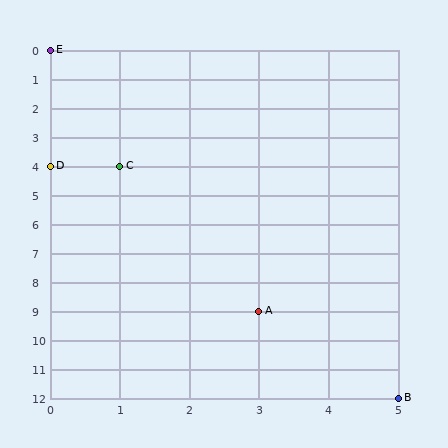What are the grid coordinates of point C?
Point C is at grid coordinates (1, 4).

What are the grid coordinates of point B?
Point B is at grid coordinates (5, 12).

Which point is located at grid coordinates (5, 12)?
Point B is at (5, 12).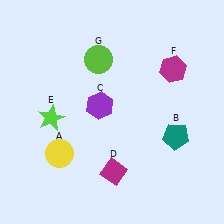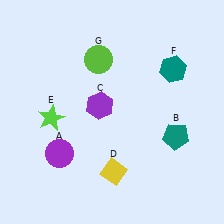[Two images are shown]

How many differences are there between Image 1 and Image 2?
There are 3 differences between the two images.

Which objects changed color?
A changed from yellow to purple. D changed from magenta to yellow. F changed from magenta to teal.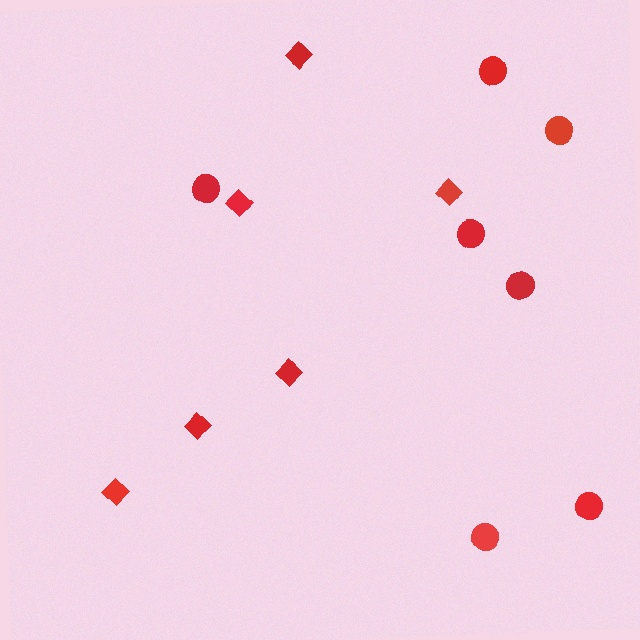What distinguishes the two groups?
There are 2 groups: one group of diamonds (6) and one group of circles (7).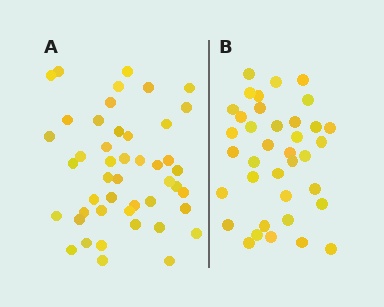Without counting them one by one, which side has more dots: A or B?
Region A (the left region) has more dots.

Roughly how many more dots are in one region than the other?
Region A has roughly 8 or so more dots than region B.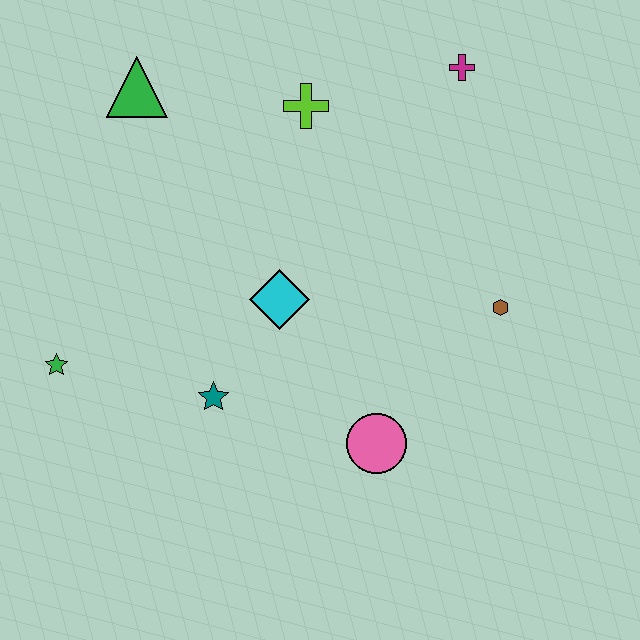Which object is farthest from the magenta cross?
The green star is farthest from the magenta cross.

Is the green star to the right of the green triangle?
No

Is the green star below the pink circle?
No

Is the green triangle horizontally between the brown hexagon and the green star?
Yes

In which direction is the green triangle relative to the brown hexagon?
The green triangle is to the left of the brown hexagon.